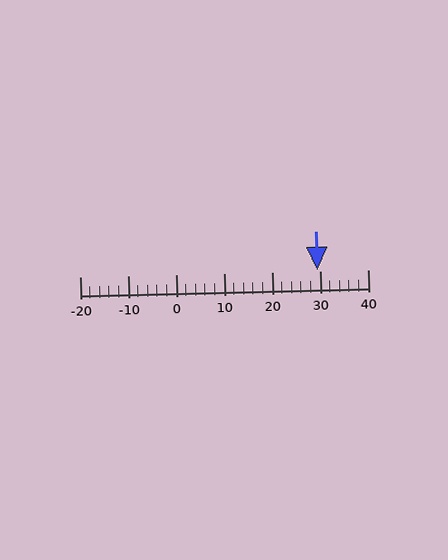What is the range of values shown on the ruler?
The ruler shows values from -20 to 40.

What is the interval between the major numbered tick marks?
The major tick marks are spaced 10 units apart.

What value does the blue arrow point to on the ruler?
The blue arrow points to approximately 29.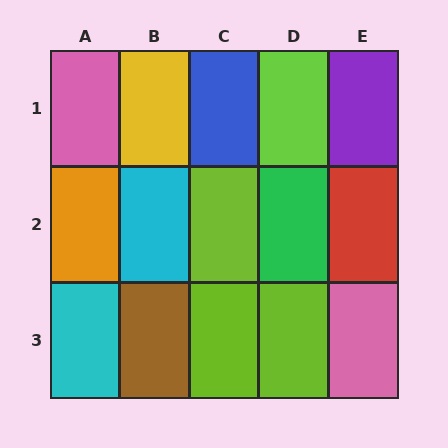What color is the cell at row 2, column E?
Red.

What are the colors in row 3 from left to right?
Cyan, brown, lime, lime, pink.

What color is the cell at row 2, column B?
Cyan.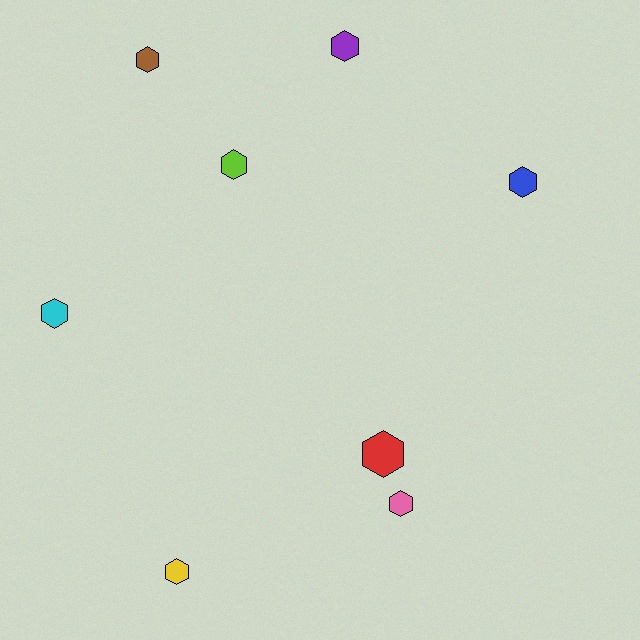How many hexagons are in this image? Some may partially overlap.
There are 8 hexagons.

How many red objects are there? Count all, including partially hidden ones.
There is 1 red object.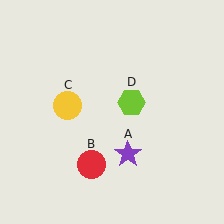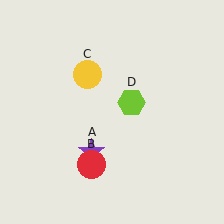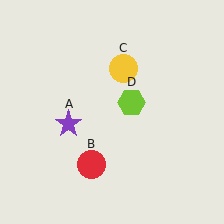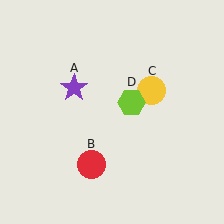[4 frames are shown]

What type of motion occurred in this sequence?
The purple star (object A), yellow circle (object C) rotated clockwise around the center of the scene.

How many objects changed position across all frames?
2 objects changed position: purple star (object A), yellow circle (object C).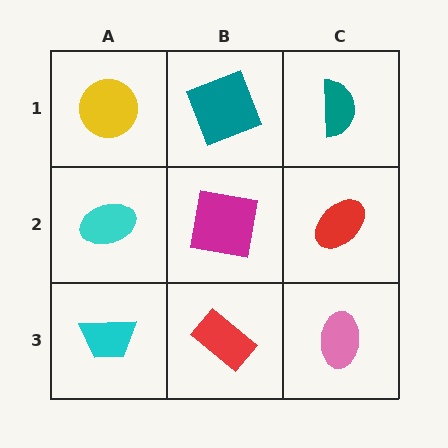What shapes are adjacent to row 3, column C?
A red ellipse (row 2, column C), a red rectangle (row 3, column B).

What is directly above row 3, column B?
A magenta square.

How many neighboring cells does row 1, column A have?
2.